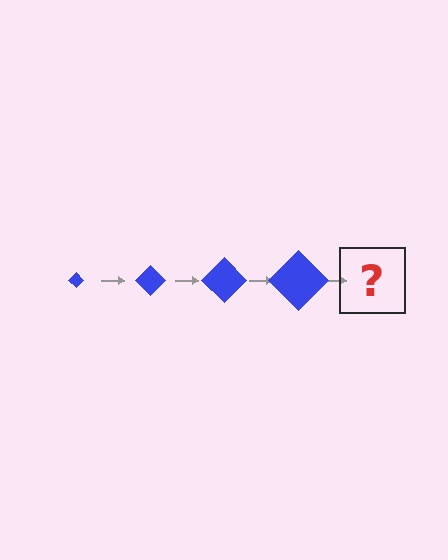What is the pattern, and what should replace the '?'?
The pattern is that the diamond gets progressively larger each step. The '?' should be a blue diamond, larger than the previous one.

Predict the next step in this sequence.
The next step is a blue diamond, larger than the previous one.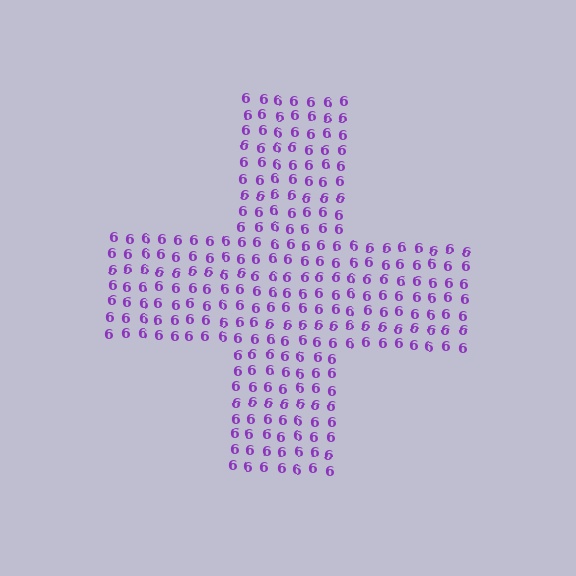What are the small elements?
The small elements are digit 6's.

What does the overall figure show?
The overall figure shows a cross.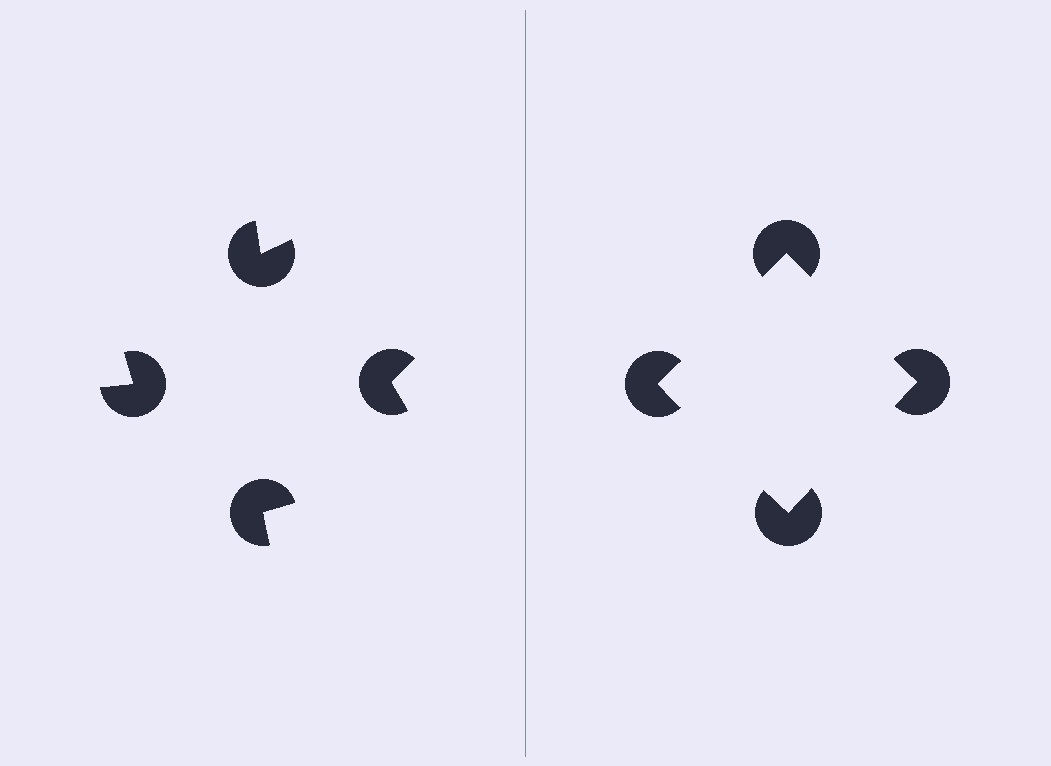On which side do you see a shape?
An illusory square appears on the right side. On the left side the wedge cuts are rotated, so no coherent shape forms.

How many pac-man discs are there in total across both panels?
8 — 4 on each side.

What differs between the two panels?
The pac-man discs are positioned identically on both sides; only the wedge orientations differ. On the right they align to a square; on the left they are misaligned.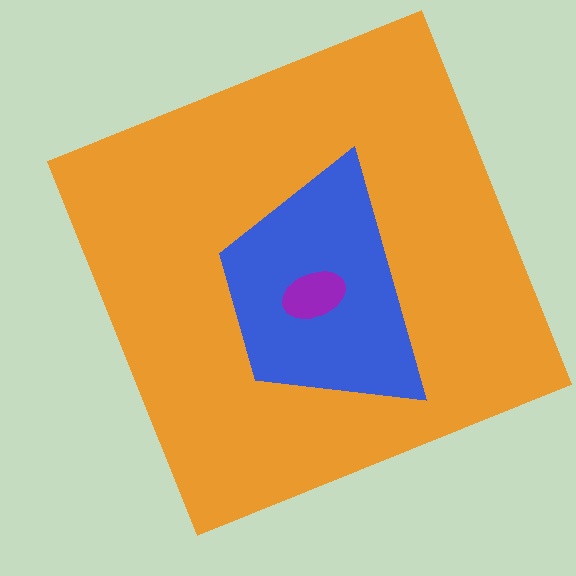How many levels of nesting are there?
3.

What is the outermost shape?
The orange square.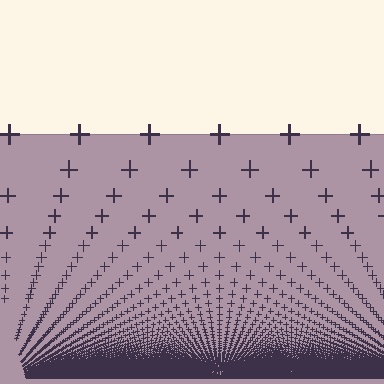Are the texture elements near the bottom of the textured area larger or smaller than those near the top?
Smaller. The gradient is inverted — elements near the bottom are smaller and denser.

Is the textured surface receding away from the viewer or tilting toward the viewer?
The surface appears to tilt toward the viewer. Texture elements get larger and sparser toward the top.